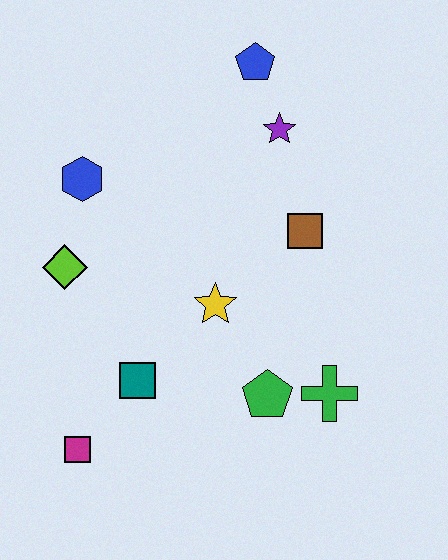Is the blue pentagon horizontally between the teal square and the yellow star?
No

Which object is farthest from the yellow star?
The blue pentagon is farthest from the yellow star.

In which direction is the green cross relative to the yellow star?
The green cross is to the right of the yellow star.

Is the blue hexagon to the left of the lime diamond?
No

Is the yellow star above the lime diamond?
No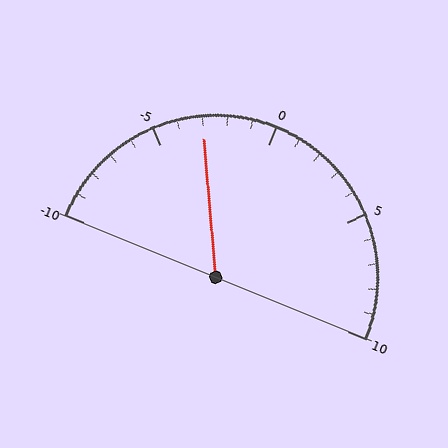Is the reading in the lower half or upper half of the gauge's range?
The reading is in the lower half of the range (-10 to 10).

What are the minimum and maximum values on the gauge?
The gauge ranges from -10 to 10.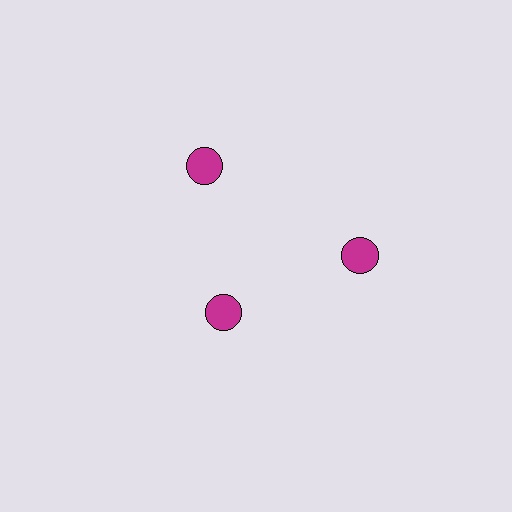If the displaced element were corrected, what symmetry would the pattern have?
It would have 3-fold rotational symmetry — the pattern would map onto itself every 120 degrees.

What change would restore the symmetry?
The symmetry would be restored by moving it outward, back onto the ring so that all 3 circles sit at equal angles and equal distance from the center.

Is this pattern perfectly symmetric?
No. The 3 magenta circles are arranged in a ring, but one element near the 7 o'clock position is pulled inward toward the center, breaking the 3-fold rotational symmetry.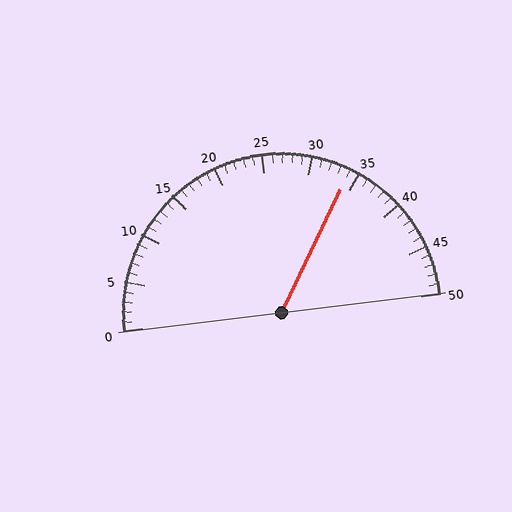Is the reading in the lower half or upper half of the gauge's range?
The reading is in the upper half of the range (0 to 50).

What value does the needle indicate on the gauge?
The needle indicates approximately 34.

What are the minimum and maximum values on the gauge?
The gauge ranges from 0 to 50.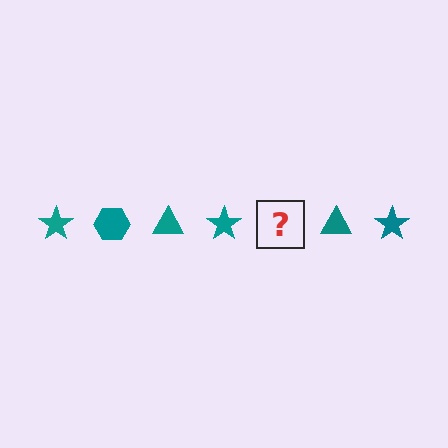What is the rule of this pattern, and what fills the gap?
The rule is that the pattern cycles through star, hexagon, triangle shapes in teal. The gap should be filled with a teal hexagon.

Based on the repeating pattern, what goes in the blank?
The blank should be a teal hexagon.